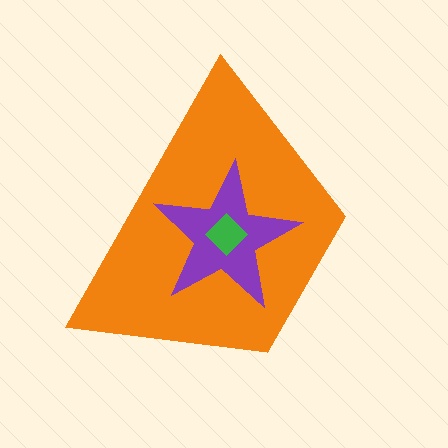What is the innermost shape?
The green diamond.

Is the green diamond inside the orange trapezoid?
Yes.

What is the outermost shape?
The orange trapezoid.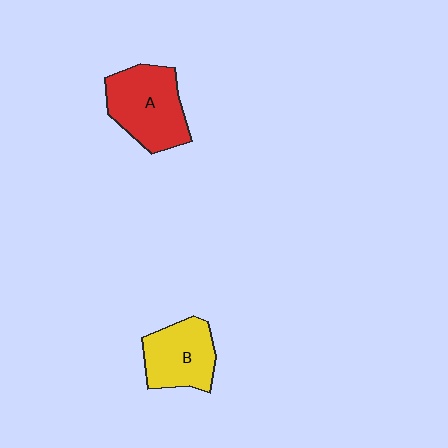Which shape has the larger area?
Shape A (red).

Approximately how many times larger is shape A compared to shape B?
Approximately 1.2 times.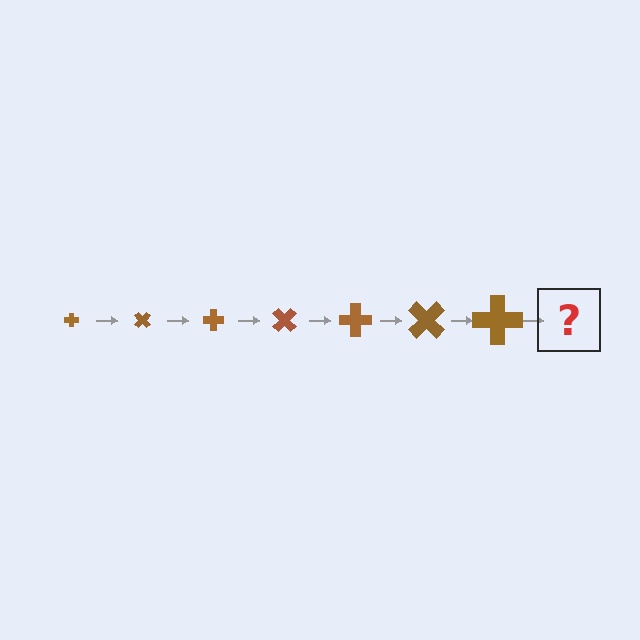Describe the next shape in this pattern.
It should be a cross, larger than the previous one and rotated 315 degrees from the start.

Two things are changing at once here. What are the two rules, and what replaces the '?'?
The two rules are that the cross grows larger each step and it rotates 45 degrees each step. The '?' should be a cross, larger than the previous one and rotated 315 degrees from the start.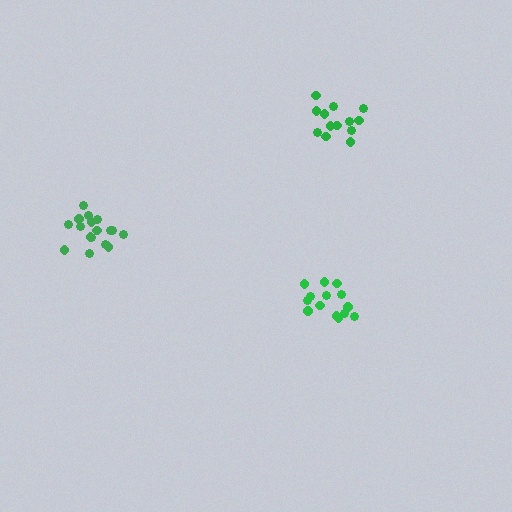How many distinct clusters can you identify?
There are 3 distinct clusters.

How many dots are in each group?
Group 1: 14 dots, Group 2: 13 dots, Group 3: 17 dots (44 total).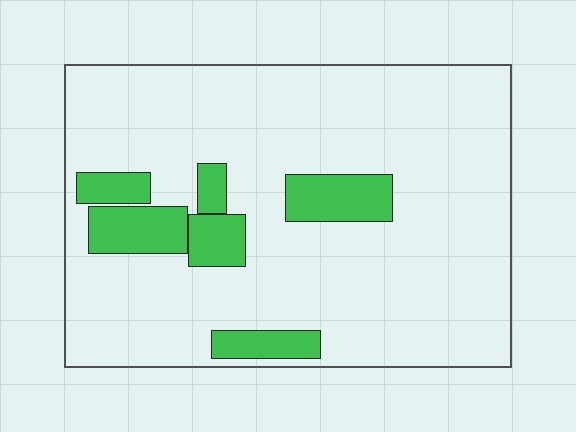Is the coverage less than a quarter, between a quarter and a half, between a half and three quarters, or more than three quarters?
Less than a quarter.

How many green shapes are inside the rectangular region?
6.